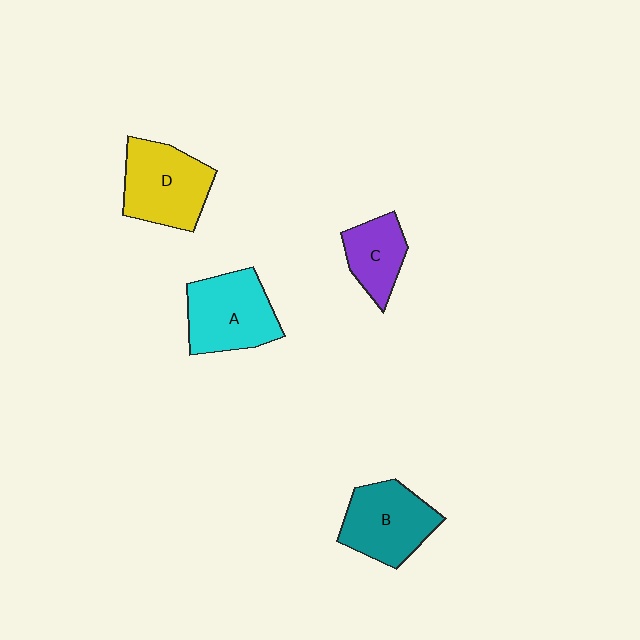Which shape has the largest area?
Shape D (yellow).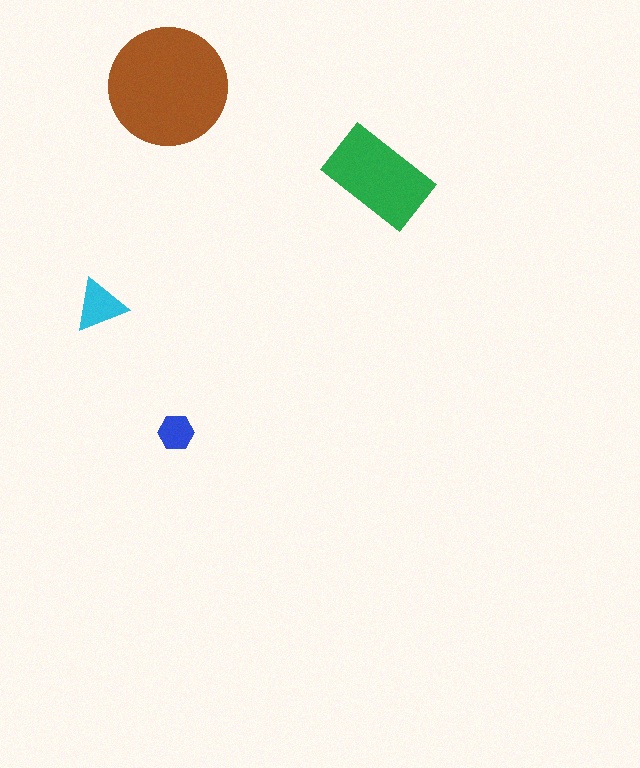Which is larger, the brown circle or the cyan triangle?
The brown circle.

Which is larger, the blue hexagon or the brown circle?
The brown circle.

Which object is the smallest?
The blue hexagon.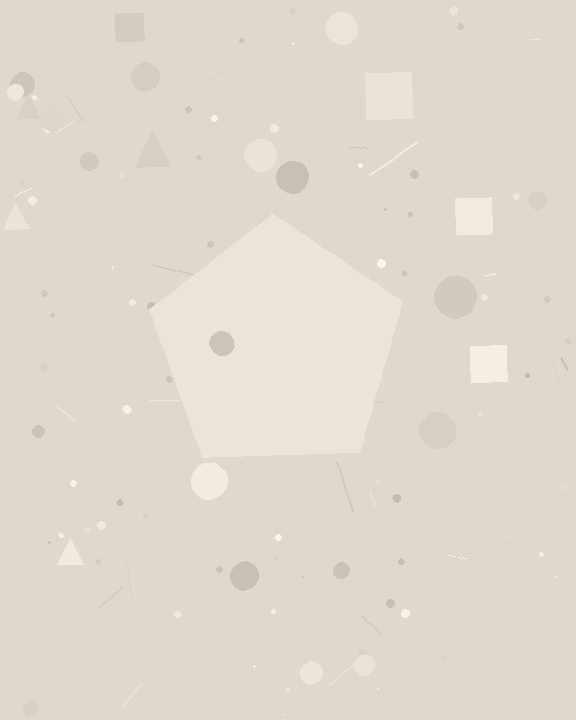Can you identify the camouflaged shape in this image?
The camouflaged shape is a pentagon.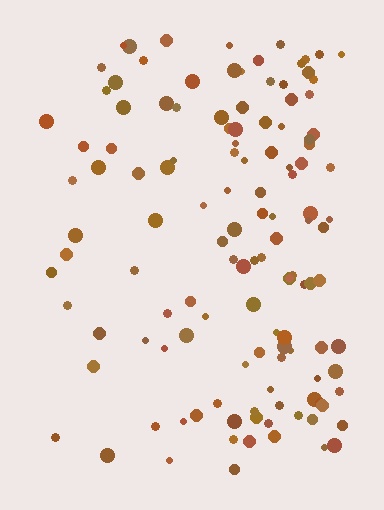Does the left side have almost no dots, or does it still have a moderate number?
Still a moderate number, just noticeably fewer than the right.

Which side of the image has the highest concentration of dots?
The right.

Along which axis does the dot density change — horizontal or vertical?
Horizontal.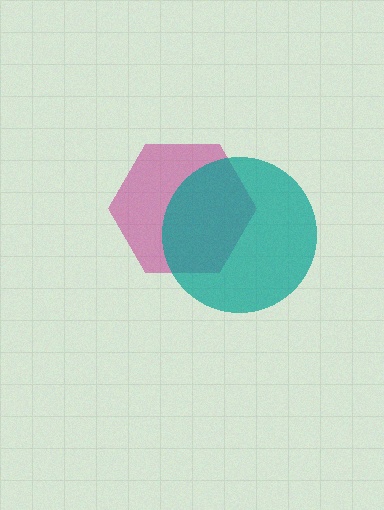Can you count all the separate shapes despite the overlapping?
Yes, there are 2 separate shapes.